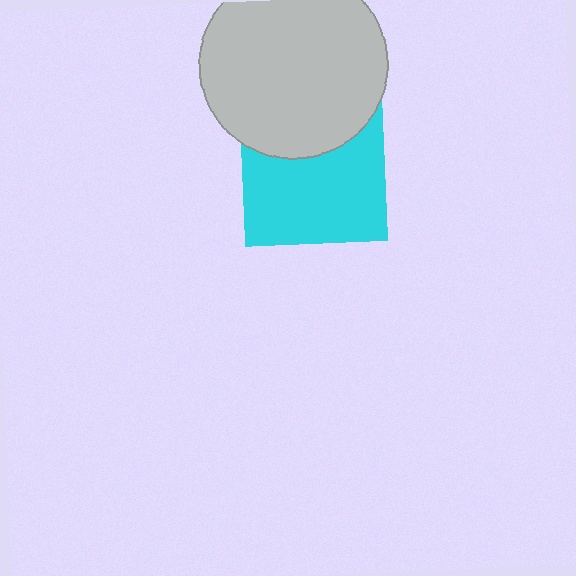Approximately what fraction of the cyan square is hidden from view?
Roughly 32% of the cyan square is hidden behind the light gray circle.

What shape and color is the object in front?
The object in front is a light gray circle.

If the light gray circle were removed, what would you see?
You would see the complete cyan square.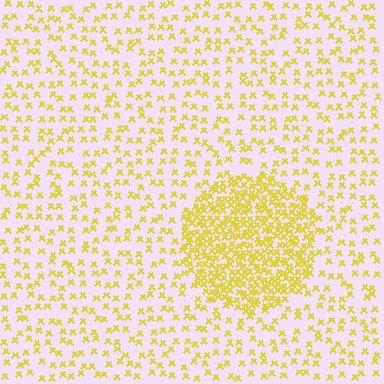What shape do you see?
I see a circle.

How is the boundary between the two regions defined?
The boundary is defined by a change in element density (approximately 2.8x ratio). All elements are the same color, size, and shape.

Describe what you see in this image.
The image contains small yellow elements arranged at two different densities. A circle-shaped region is visible where the elements are more densely packed than the surrounding area.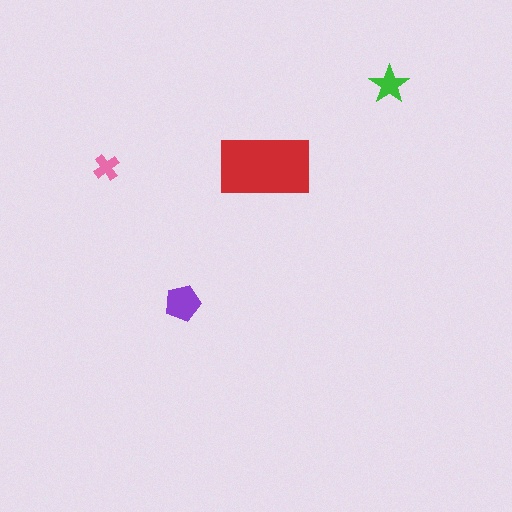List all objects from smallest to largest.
The pink cross, the green star, the purple pentagon, the red rectangle.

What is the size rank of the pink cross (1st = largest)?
4th.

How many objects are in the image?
There are 4 objects in the image.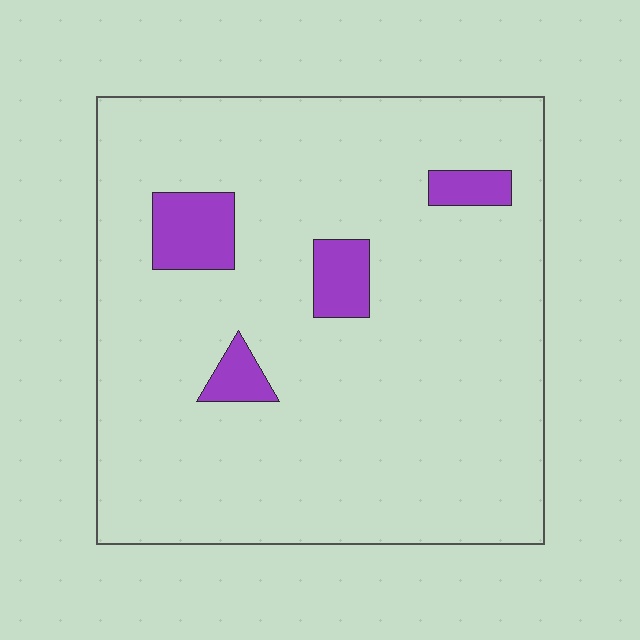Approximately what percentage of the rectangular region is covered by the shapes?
Approximately 10%.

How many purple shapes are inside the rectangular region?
4.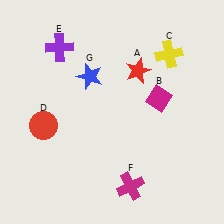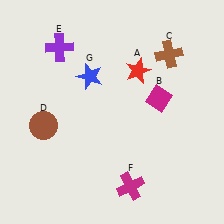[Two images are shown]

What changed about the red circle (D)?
In Image 1, D is red. In Image 2, it changed to brown.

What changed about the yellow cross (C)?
In Image 1, C is yellow. In Image 2, it changed to brown.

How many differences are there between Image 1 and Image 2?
There are 2 differences between the two images.